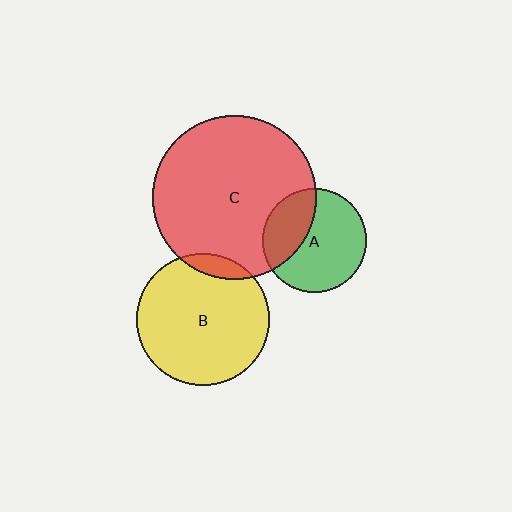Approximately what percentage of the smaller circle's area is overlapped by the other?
Approximately 35%.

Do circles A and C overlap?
Yes.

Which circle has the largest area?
Circle C (red).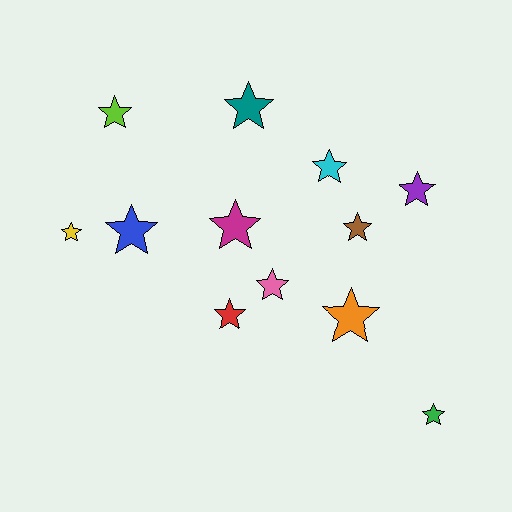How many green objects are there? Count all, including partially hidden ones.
There is 1 green object.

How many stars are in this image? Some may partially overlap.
There are 12 stars.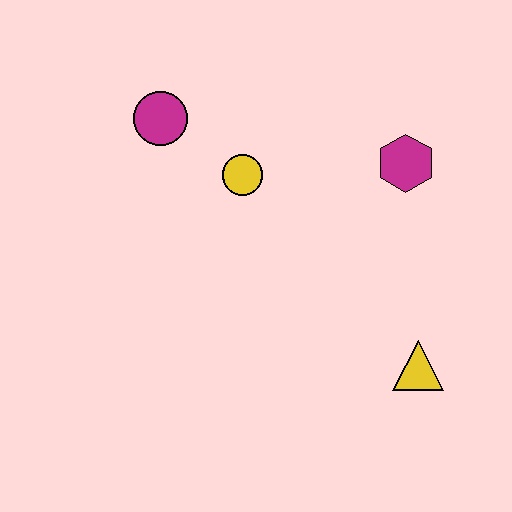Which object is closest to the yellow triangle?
The magenta hexagon is closest to the yellow triangle.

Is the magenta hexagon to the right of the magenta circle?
Yes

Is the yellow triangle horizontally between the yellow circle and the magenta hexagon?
No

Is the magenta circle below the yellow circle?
No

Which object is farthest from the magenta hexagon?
The magenta circle is farthest from the magenta hexagon.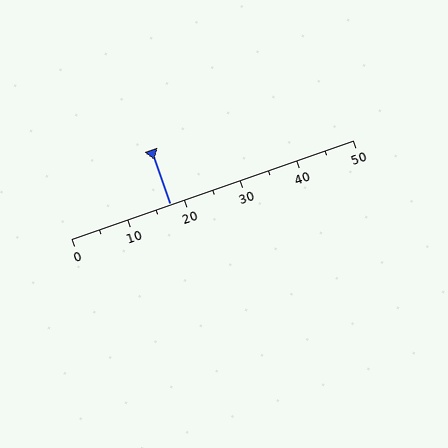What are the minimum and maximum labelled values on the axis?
The axis runs from 0 to 50.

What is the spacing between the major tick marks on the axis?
The major ticks are spaced 10 apart.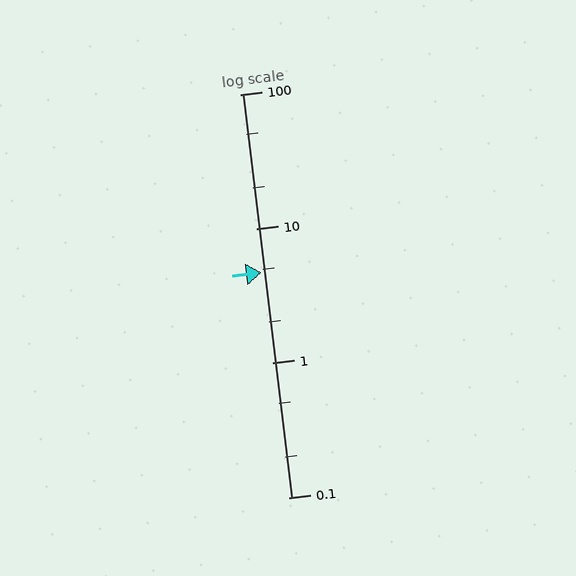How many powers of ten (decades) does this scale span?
The scale spans 3 decades, from 0.1 to 100.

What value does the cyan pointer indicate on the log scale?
The pointer indicates approximately 4.7.